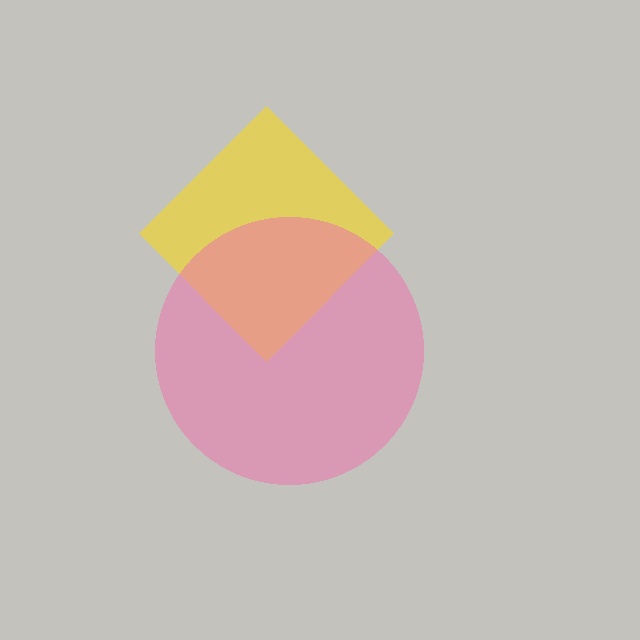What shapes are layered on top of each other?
The layered shapes are: a yellow diamond, a pink circle.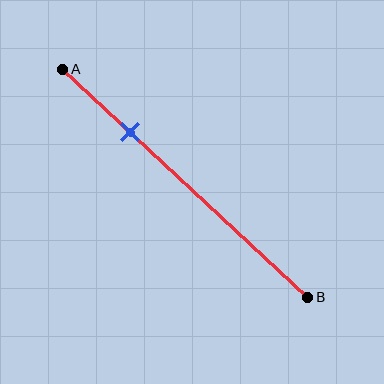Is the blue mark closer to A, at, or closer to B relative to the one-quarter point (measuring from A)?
The blue mark is approximately at the one-quarter point of segment AB.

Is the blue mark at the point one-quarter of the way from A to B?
Yes, the mark is approximately at the one-quarter point.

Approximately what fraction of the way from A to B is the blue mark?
The blue mark is approximately 30% of the way from A to B.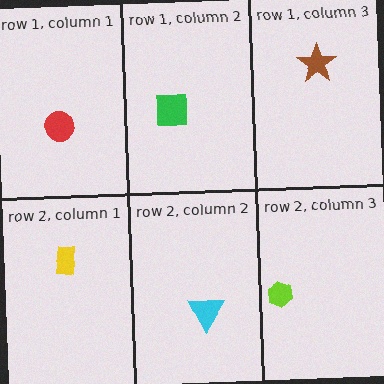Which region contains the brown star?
The row 1, column 3 region.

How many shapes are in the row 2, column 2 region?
1.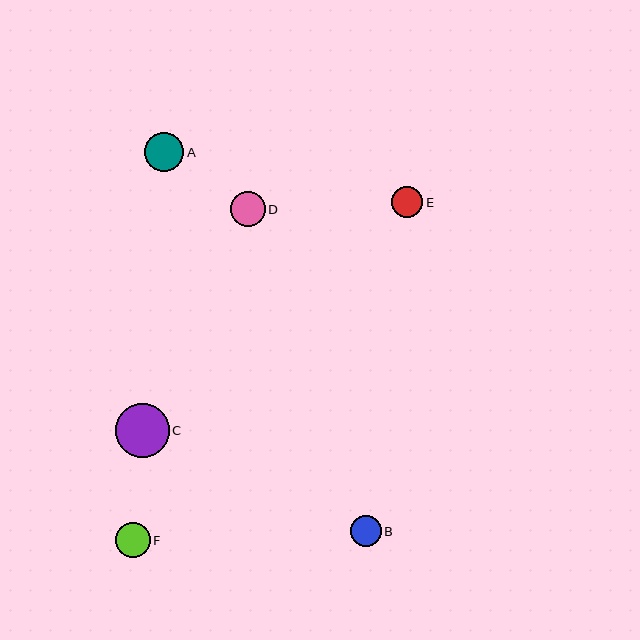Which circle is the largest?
Circle C is the largest with a size of approximately 54 pixels.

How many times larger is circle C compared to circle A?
Circle C is approximately 1.4 times the size of circle A.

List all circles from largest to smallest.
From largest to smallest: C, A, F, D, E, B.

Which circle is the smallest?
Circle B is the smallest with a size of approximately 31 pixels.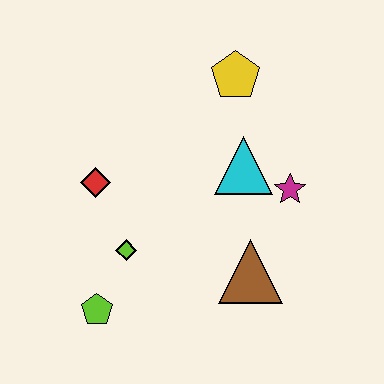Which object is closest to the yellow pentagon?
The cyan triangle is closest to the yellow pentagon.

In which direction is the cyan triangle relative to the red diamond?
The cyan triangle is to the right of the red diamond.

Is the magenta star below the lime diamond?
No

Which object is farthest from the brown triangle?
The yellow pentagon is farthest from the brown triangle.